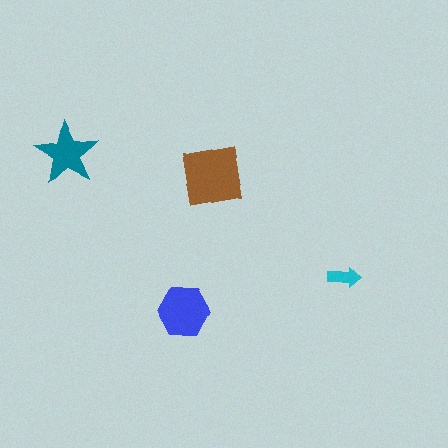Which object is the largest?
The brown square.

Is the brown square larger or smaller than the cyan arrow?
Larger.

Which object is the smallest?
The cyan arrow.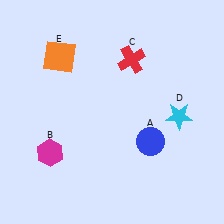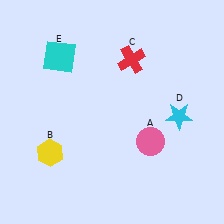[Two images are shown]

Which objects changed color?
A changed from blue to pink. B changed from magenta to yellow. E changed from orange to cyan.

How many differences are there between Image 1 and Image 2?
There are 3 differences between the two images.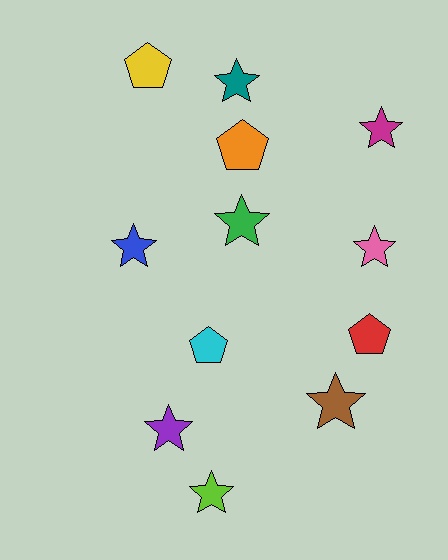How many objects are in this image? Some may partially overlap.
There are 12 objects.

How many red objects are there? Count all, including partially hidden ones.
There is 1 red object.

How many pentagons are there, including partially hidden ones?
There are 4 pentagons.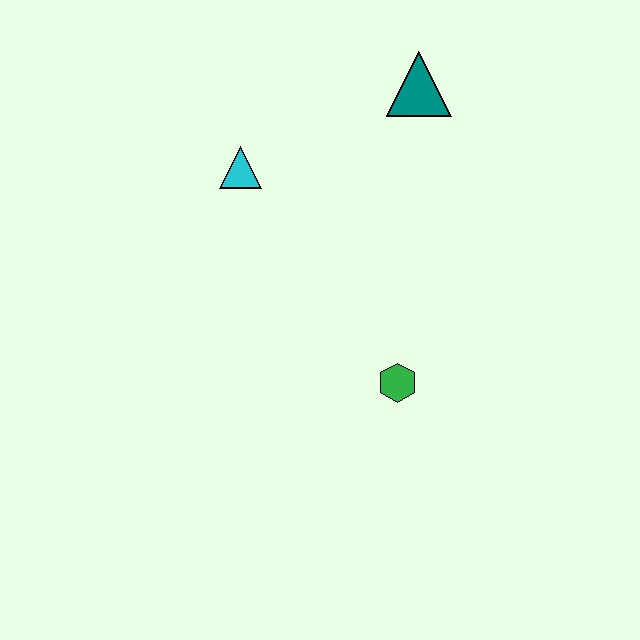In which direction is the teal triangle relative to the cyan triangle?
The teal triangle is to the right of the cyan triangle.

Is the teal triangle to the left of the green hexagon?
No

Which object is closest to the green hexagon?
The cyan triangle is closest to the green hexagon.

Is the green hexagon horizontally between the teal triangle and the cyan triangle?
Yes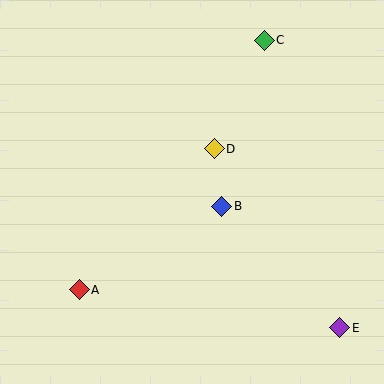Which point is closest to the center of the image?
Point B at (222, 206) is closest to the center.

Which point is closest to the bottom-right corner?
Point E is closest to the bottom-right corner.